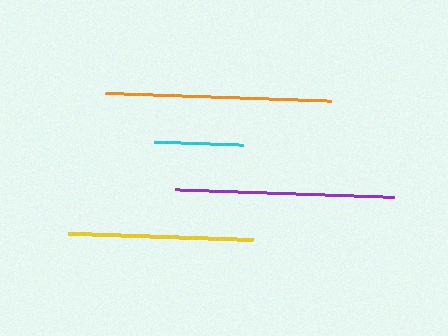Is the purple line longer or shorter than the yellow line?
The purple line is longer than the yellow line.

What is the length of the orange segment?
The orange segment is approximately 226 pixels long.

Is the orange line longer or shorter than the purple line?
The orange line is longer than the purple line.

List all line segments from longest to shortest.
From longest to shortest: orange, purple, yellow, cyan.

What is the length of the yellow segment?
The yellow segment is approximately 185 pixels long.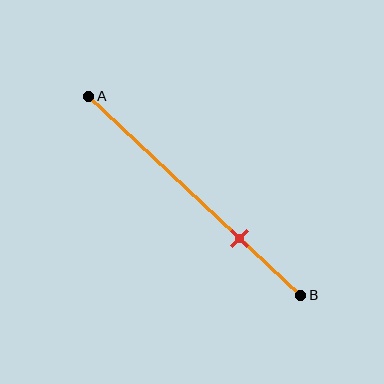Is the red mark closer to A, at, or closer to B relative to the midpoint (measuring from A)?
The red mark is closer to point B than the midpoint of segment AB.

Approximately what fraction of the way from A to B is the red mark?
The red mark is approximately 70% of the way from A to B.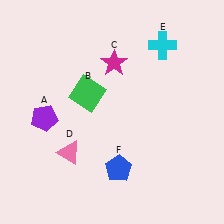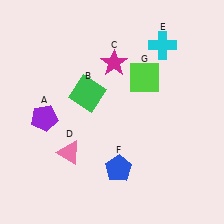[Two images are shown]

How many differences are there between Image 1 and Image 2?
There is 1 difference between the two images.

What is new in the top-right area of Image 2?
A lime square (G) was added in the top-right area of Image 2.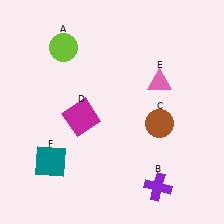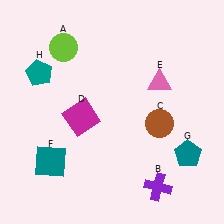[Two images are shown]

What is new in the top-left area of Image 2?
A teal pentagon (H) was added in the top-left area of Image 2.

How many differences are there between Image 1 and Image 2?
There are 2 differences between the two images.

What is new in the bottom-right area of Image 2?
A teal pentagon (G) was added in the bottom-right area of Image 2.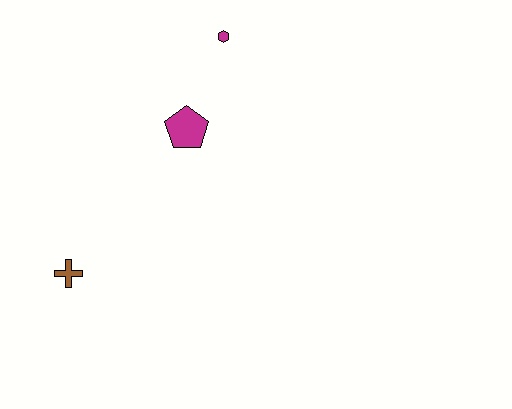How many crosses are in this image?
There is 1 cross.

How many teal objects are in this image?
There are no teal objects.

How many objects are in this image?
There are 3 objects.